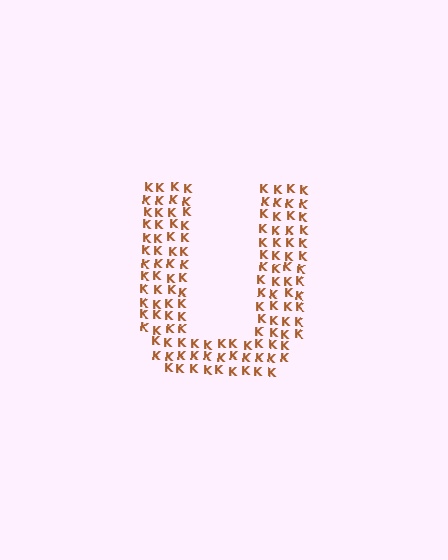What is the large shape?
The large shape is the letter U.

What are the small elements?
The small elements are letter K's.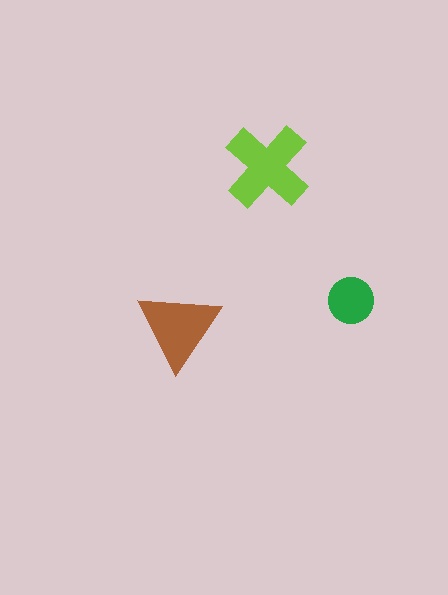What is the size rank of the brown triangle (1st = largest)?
2nd.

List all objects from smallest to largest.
The green circle, the brown triangle, the lime cross.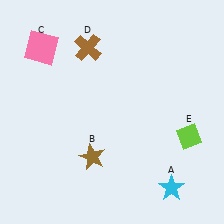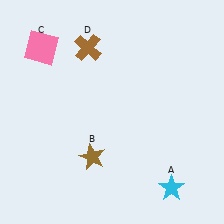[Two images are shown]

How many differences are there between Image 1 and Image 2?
There is 1 difference between the two images.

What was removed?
The lime diamond (E) was removed in Image 2.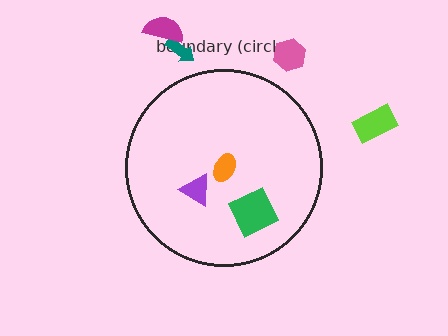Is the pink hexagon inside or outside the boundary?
Outside.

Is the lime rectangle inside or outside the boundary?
Outside.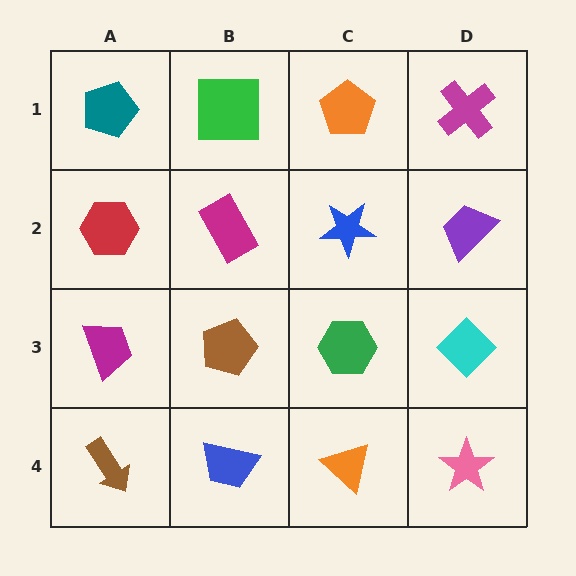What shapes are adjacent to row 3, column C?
A blue star (row 2, column C), an orange triangle (row 4, column C), a brown pentagon (row 3, column B), a cyan diamond (row 3, column D).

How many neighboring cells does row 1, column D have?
2.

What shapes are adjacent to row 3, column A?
A red hexagon (row 2, column A), a brown arrow (row 4, column A), a brown pentagon (row 3, column B).